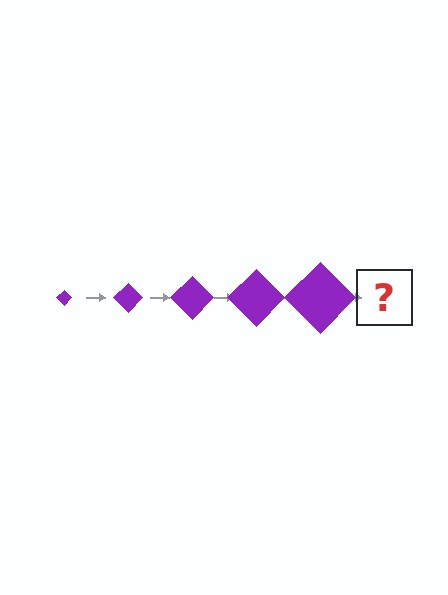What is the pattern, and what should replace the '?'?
The pattern is that the diamond gets progressively larger each step. The '?' should be a purple diamond, larger than the previous one.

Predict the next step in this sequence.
The next step is a purple diamond, larger than the previous one.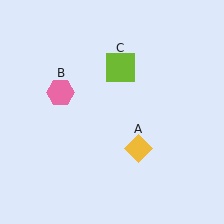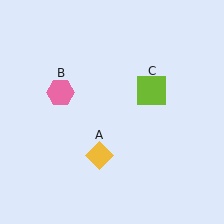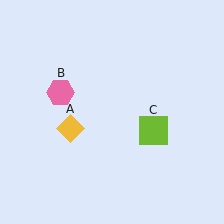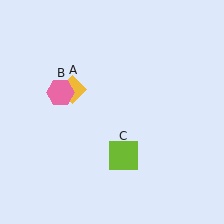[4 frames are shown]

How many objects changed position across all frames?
2 objects changed position: yellow diamond (object A), lime square (object C).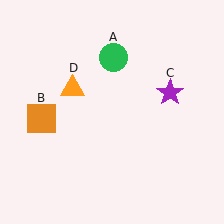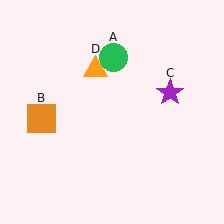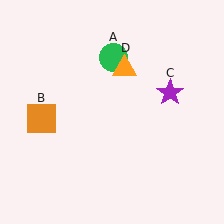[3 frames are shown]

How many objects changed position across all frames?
1 object changed position: orange triangle (object D).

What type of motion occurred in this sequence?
The orange triangle (object D) rotated clockwise around the center of the scene.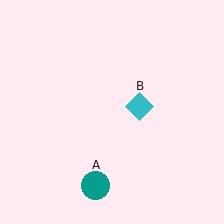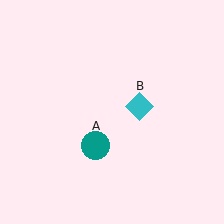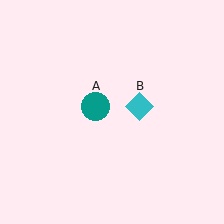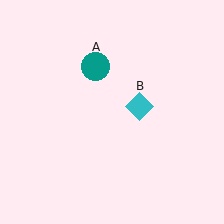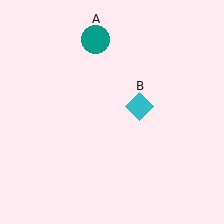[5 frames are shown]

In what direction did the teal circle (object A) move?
The teal circle (object A) moved up.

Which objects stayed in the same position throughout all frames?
Cyan diamond (object B) remained stationary.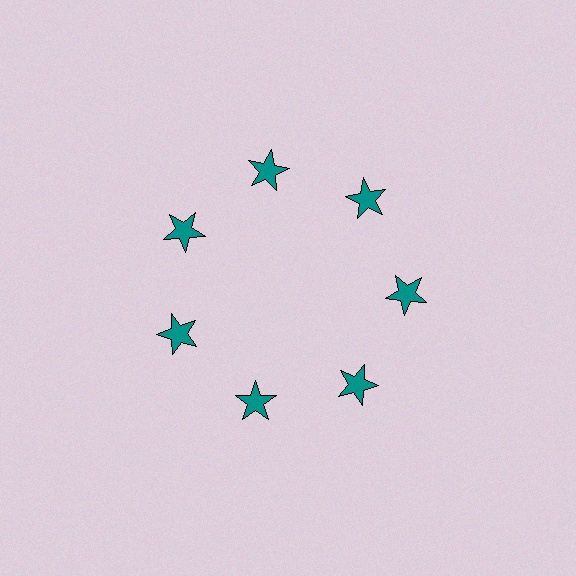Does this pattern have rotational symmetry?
Yes, this pattern has 7-fold rotational symmetry. It looks the same after rotating 51 degrees around the center.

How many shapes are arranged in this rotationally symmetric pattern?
There are 7 shapes, arranged in 7 groups of 1.